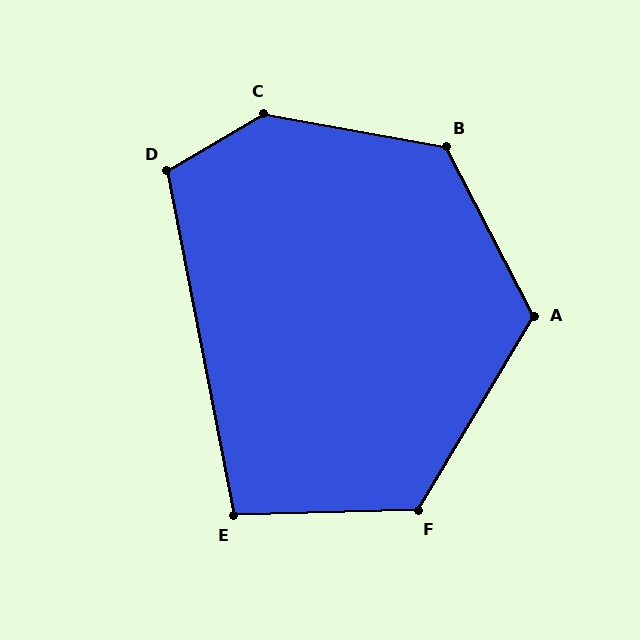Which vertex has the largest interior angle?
C, at approximately 139 degrees.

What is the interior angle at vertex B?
Approximately 128 degrees (obtuse).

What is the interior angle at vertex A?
Approximately 122 degrees (obtuse).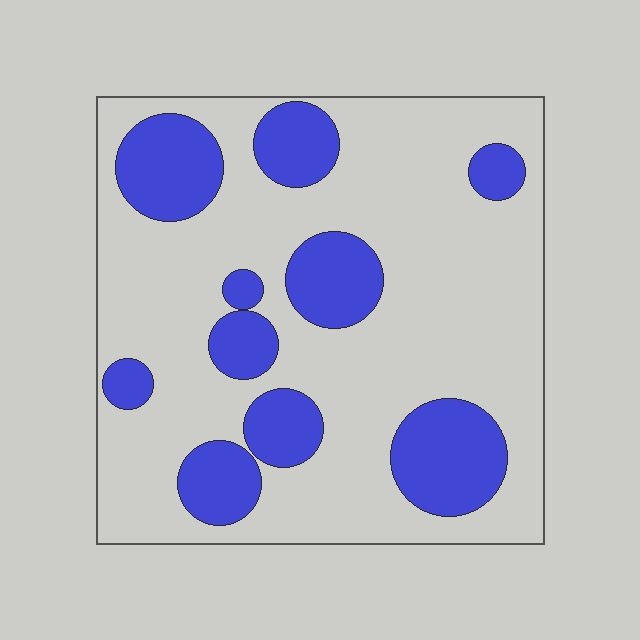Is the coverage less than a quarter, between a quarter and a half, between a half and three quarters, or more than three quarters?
Between a quarter and a half.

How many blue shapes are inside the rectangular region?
10.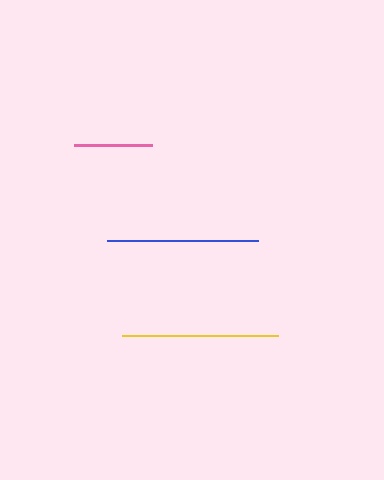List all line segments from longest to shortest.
From longest to shortest: yellow, blue, pink.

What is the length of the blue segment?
The blue segment is approximately 151 pixels long.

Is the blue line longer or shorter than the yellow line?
The yellow line is longer than the blue line.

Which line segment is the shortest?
The pink line is the shortest at approximately 78 pixels.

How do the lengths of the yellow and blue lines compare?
The yellow and blue lines are approximately the same length.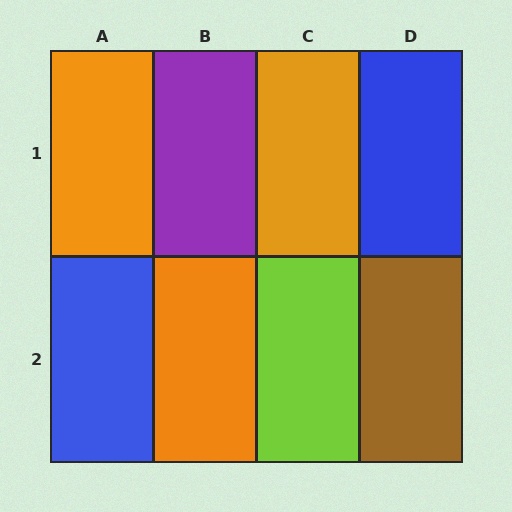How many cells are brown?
1 cell is brown.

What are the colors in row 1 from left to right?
Orange, purple, orange, blue.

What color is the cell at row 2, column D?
Brown.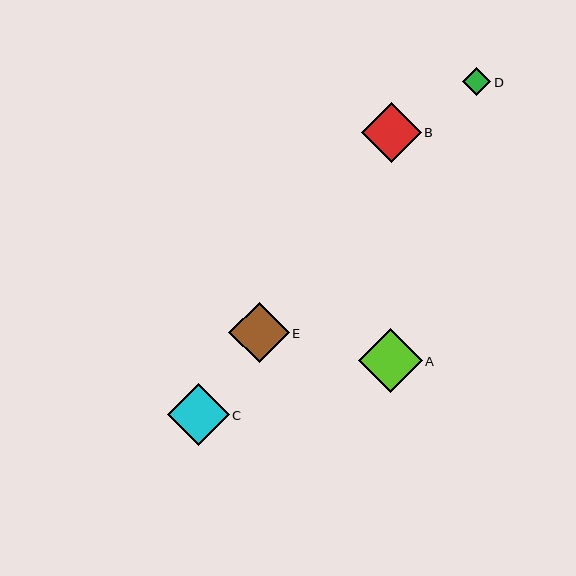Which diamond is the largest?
Diamond A is the largest with a size of approximately 64 pixels.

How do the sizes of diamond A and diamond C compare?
Diamond A and diamond C are approximately the same size.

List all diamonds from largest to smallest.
From largest to smallest: A, C, E, B, D.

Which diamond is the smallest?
Diamond D is the smallest with a size of approximately 28 pixels.